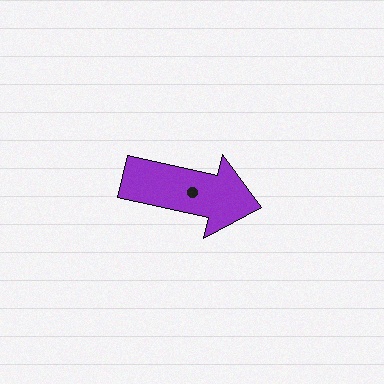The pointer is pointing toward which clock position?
Roughly 3 o'clock.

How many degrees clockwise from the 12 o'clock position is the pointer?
Approximately 103 degrees.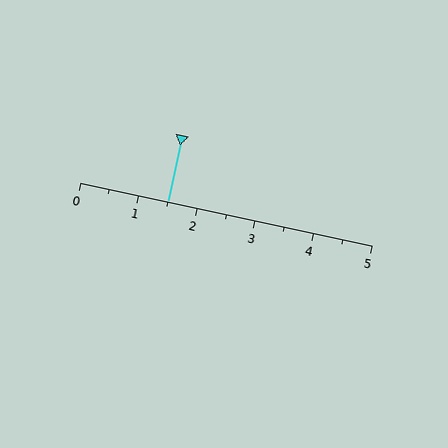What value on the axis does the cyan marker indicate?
The marker indicates approximately 1.5.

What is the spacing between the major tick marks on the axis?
The major ticks are spaced 1 apart.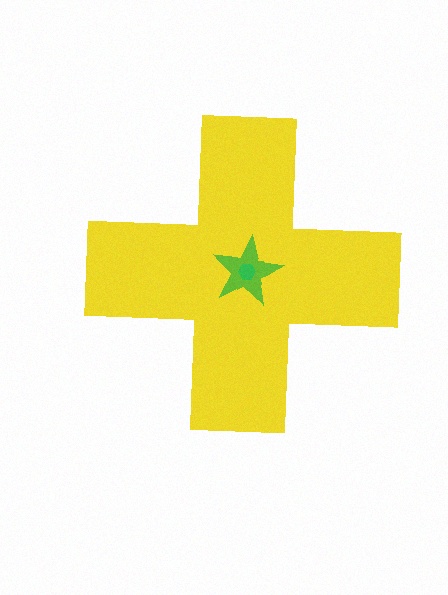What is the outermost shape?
The yellow cross.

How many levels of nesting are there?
3.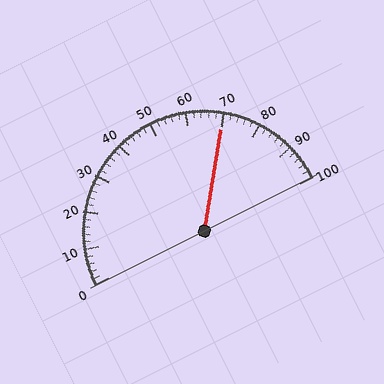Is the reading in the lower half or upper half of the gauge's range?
The reading is in the upper half of the range (0 to 100).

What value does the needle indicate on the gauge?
The needle indicates approximately 70.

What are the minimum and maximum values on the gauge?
The gauge ranges from 0 to 100.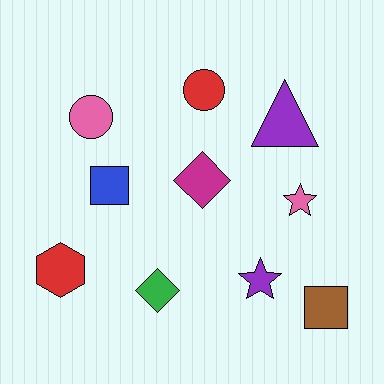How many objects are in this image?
There are 10 objects.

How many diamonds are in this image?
There are 2 diamonds.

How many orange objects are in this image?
There are no orange objects.